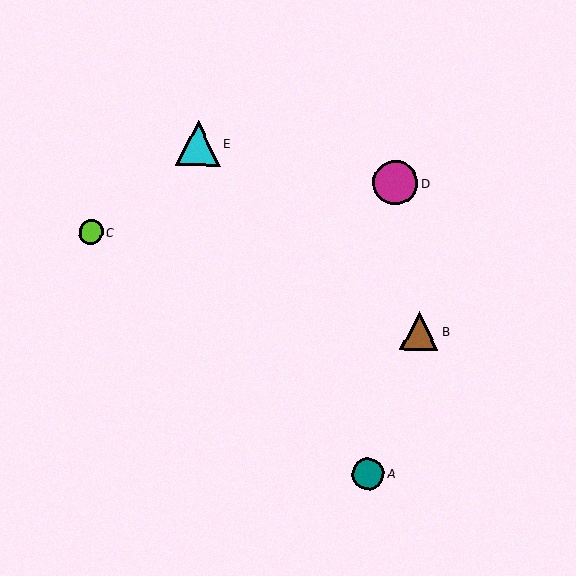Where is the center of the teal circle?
The center of the teal circle is at (368, 474).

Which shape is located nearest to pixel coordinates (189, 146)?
The cyan triangle (labeled E) at (198, 143) is nearest to that location.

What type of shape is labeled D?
Shape D is a magenta circle.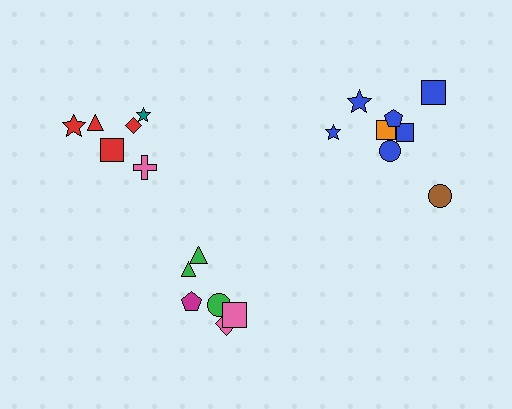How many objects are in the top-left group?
There are 6 objects.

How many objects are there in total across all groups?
There are 20 objects.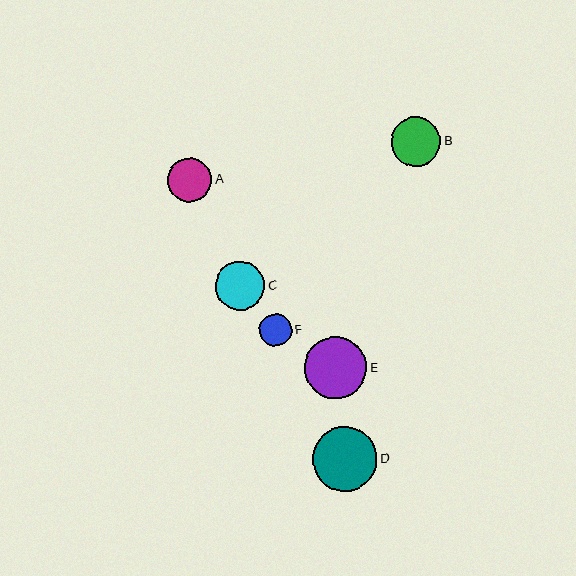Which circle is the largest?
Circle D is the largest with a size of approximately 64 pixels.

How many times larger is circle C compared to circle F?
Circle C is approximately 1.5 times the size of circle F.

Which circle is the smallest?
Circle F is the smallest with a size of approximately 33 pixels.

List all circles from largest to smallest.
From largest to smallest: D, E, C, B, A, F.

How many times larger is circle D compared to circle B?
Circle D is approximately 1.3 times the size of circle B.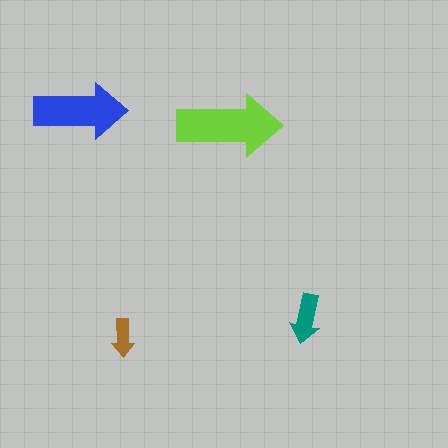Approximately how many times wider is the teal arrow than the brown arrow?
About 1.5 times wider.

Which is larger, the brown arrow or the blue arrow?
The blue one.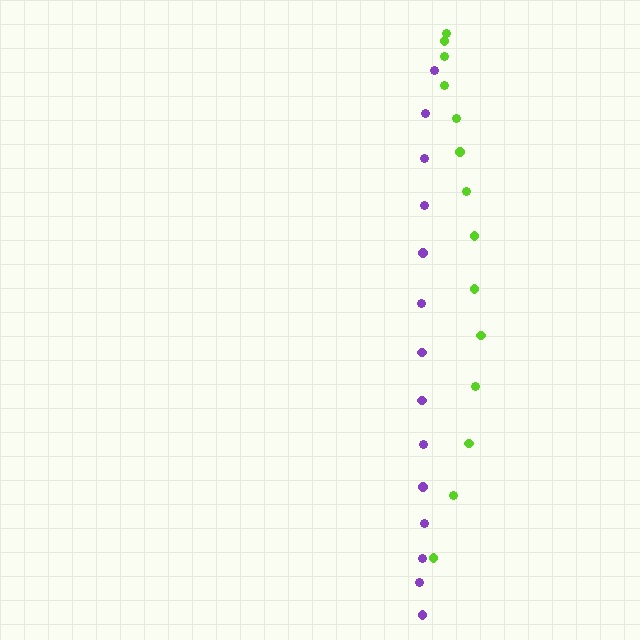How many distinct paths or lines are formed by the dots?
There are 2 distinct paths.